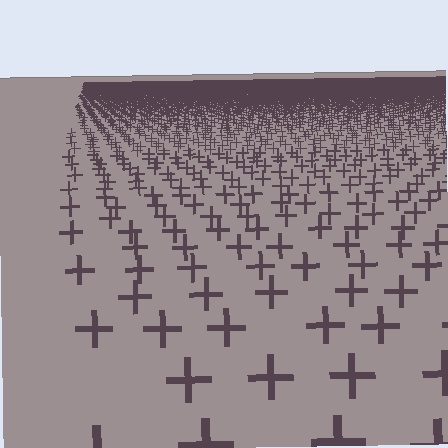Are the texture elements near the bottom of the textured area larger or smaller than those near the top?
Larger. Near the bottom, elements are closer to the viewer and appear at a bigger on-screen size.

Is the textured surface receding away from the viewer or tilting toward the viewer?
The surface is receding away from the viewer. Texture elements get smaller and denser toward the top.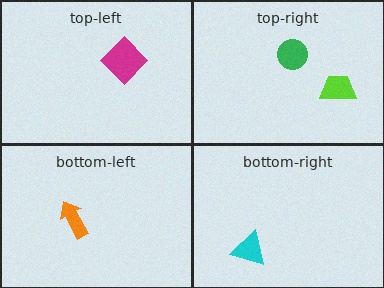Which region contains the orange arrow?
The bottom-left region.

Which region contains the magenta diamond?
The top-left region.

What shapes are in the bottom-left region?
The orange arrow.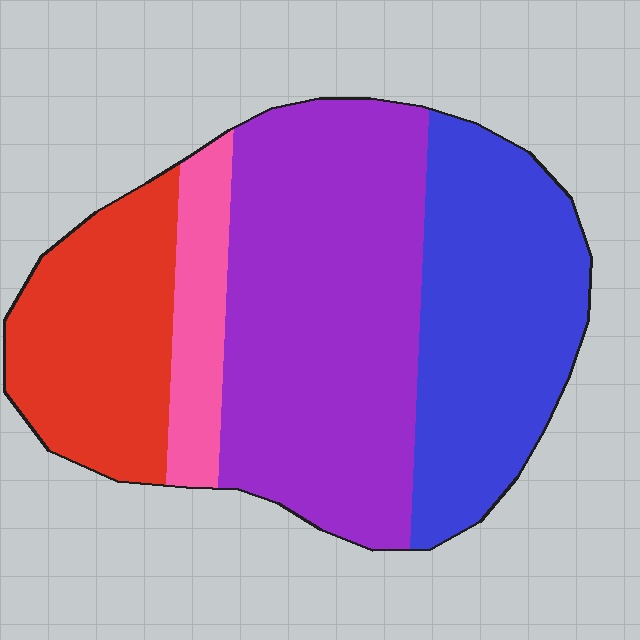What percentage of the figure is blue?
Blue covers 29% of the figure.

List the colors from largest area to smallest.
From largest to smallest: purple, blue, red, pink.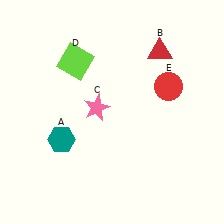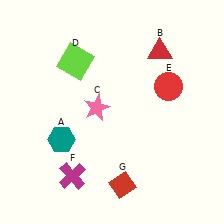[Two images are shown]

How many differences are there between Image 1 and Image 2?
There are 2 differences between the two images.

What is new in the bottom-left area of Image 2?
A magenta cross (F) was added in the bottom-left area of Image 2.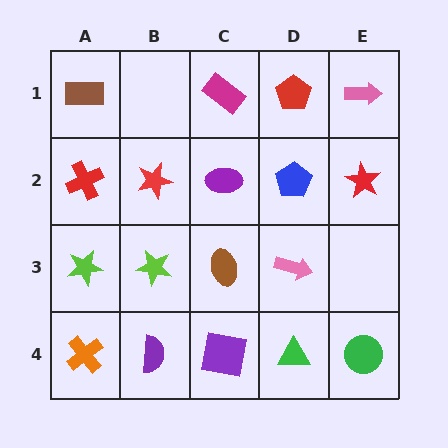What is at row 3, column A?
A lime star.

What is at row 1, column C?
A magenta rectangle.